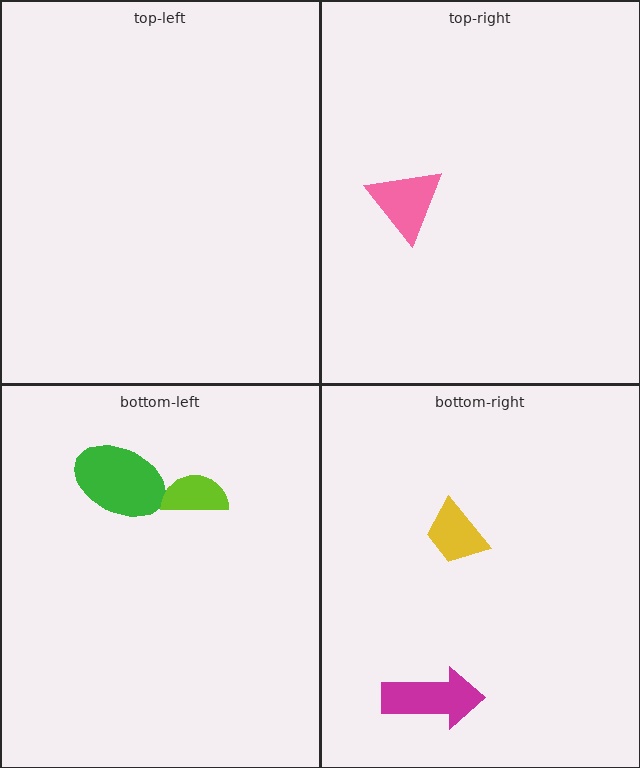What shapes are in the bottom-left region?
The green ellipse, the lime semicircle.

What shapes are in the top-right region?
The pink triangle.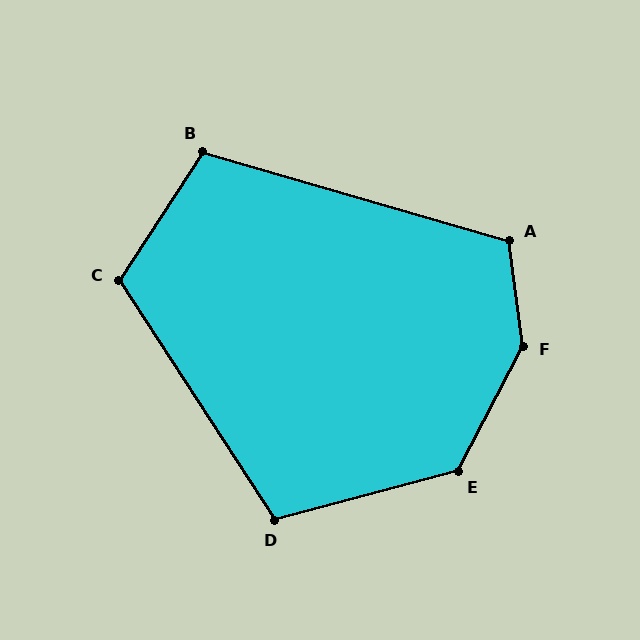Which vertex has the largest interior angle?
F, at approximately 145 degrees.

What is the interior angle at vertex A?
Approximately 114 degrees (obtuse).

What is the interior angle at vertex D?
Approximately 108 degrees (obtuse).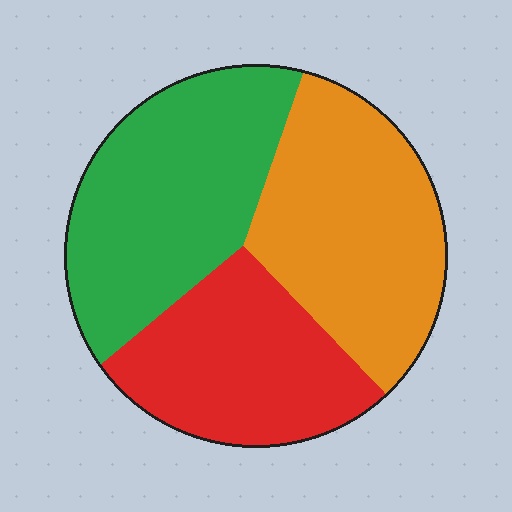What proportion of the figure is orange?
Orange covers 35% of the figure.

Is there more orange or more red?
Orange.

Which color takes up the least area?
Red, at roughly 30%.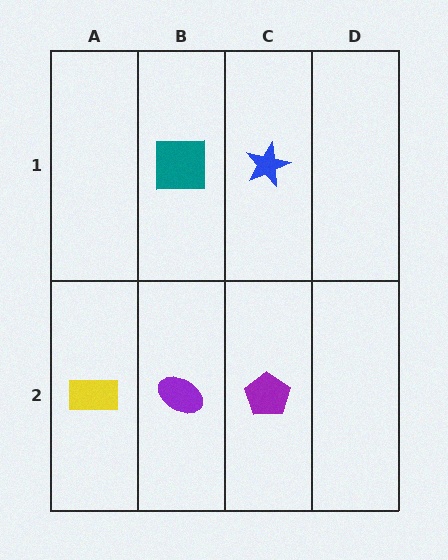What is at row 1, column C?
A blue star.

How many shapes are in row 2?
3 shapes.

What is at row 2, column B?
A purple ellipse.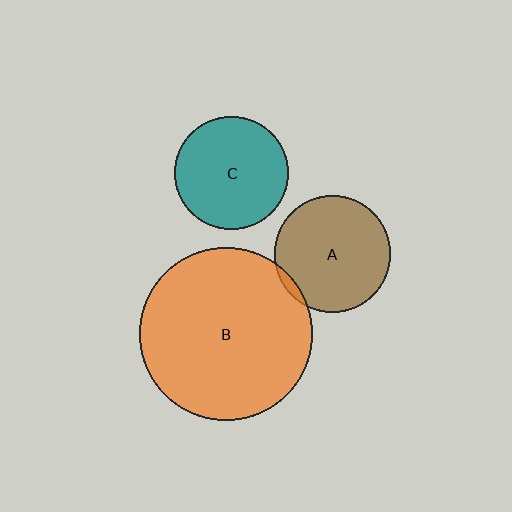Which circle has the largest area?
Circle B (orange).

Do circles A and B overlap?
Yes.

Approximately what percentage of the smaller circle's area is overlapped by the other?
Approximately 5%.